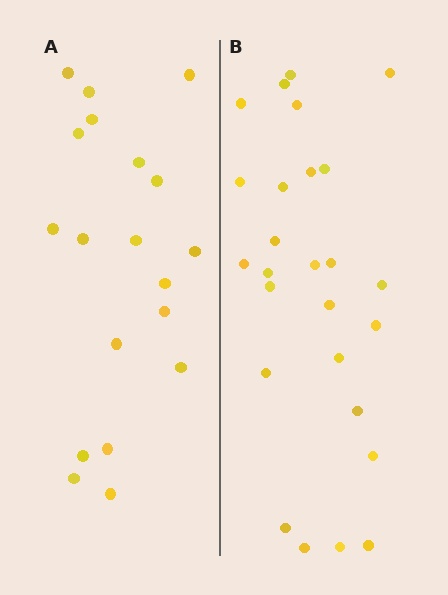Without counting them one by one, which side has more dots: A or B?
Region B (the right region) has more dots.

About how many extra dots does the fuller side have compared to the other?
Region B has roughly 8 or so more dots than region A.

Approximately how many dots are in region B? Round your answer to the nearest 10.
About 30 dots. (The exact count is 26, which rounds to 30.)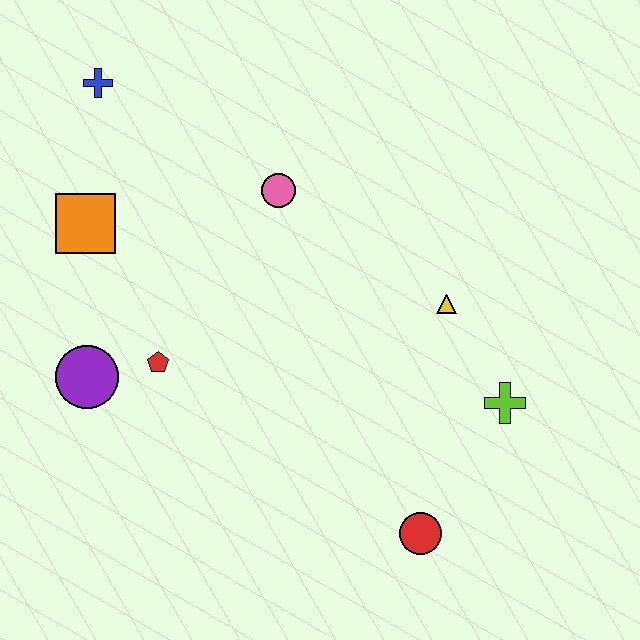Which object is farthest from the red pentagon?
The lime cross is farthest from the red pentagon.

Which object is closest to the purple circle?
The red pentagon is closest to the purple circle.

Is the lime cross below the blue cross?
Yes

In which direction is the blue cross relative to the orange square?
The blue cross is above the orange square.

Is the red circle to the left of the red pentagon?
No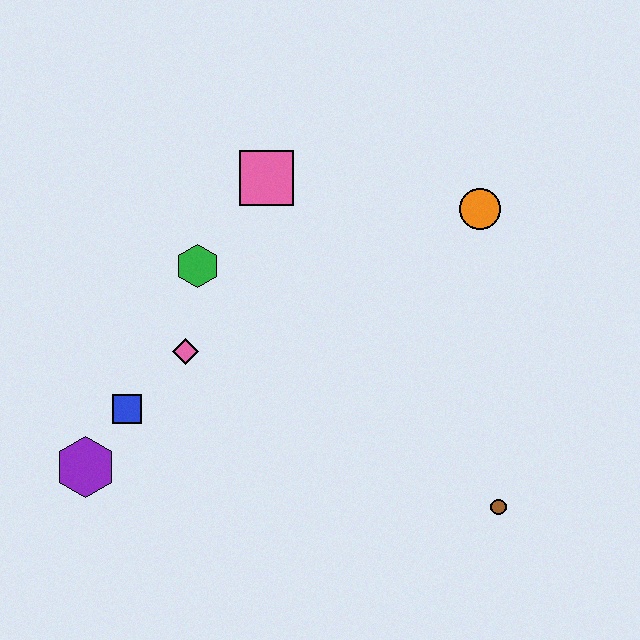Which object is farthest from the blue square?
The orange circle is farthest from the blue square.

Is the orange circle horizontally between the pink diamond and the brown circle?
Yes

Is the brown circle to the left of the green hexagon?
No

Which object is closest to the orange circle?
The pink square is closest to the orange circle.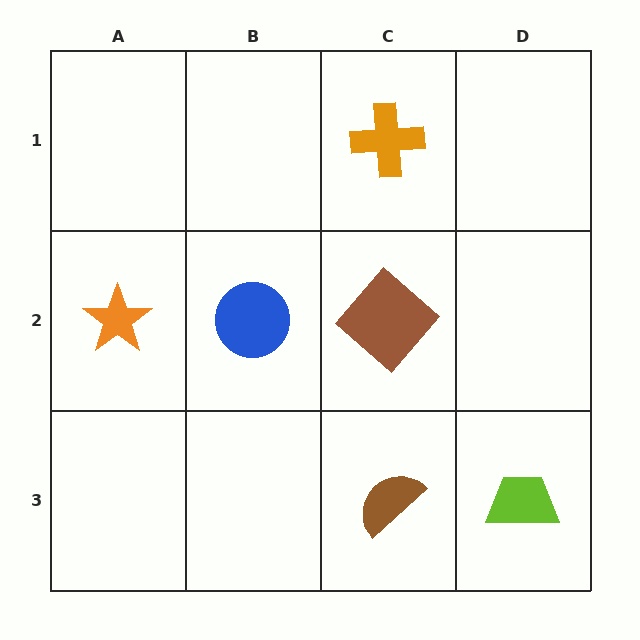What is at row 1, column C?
An orange cross.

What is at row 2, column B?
A blue circle.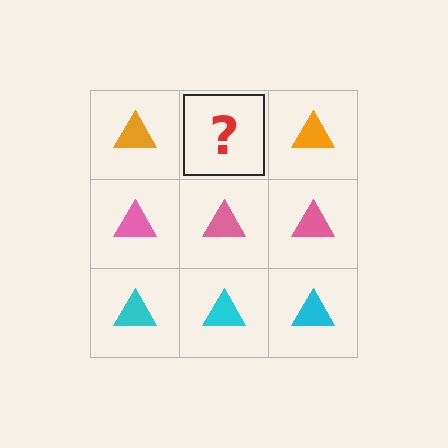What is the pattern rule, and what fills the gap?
The rule is that each row has a consistent color. The gap should be filled with an orange triangle.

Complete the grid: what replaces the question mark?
The question mark should be replaced with an orange triangle.